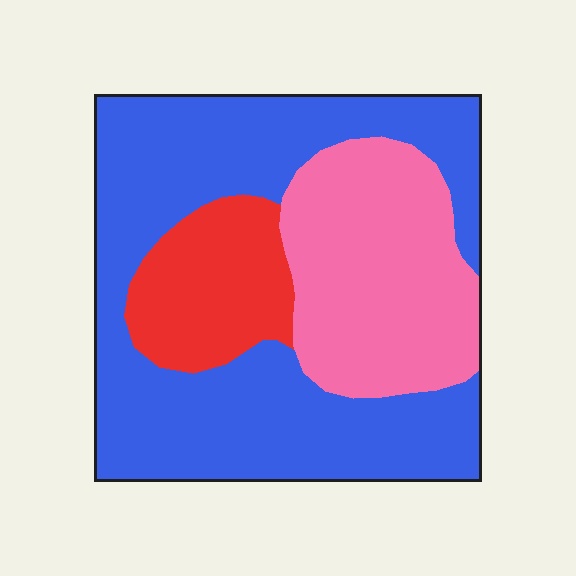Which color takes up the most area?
Blue, at roughly 55%.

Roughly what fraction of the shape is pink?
Pink covers 28% of the shape.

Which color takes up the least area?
Red, at roughly 15%.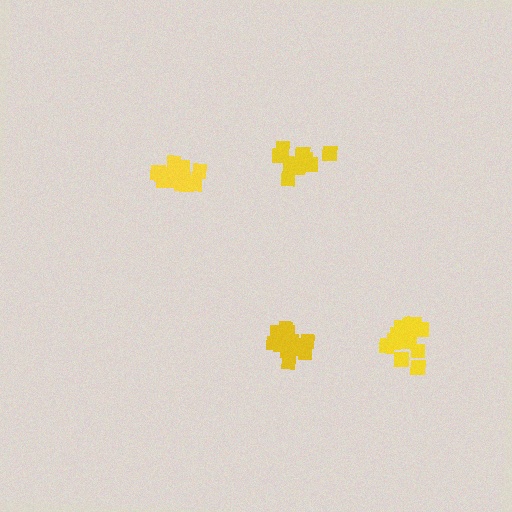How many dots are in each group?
Group 1: 12 dots, Group 2: 15 dots, Group 3: 17 dots, Group 4: 17 dots (61 total).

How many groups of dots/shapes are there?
There are 4 groups.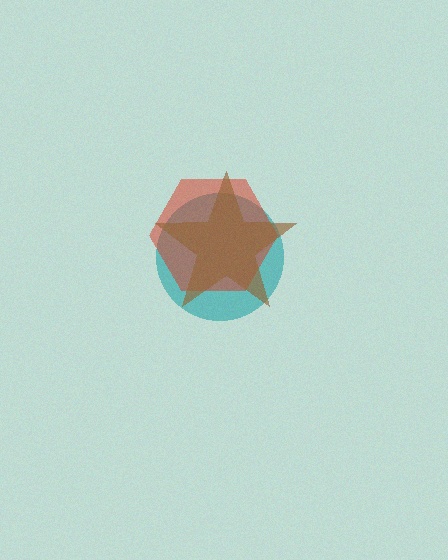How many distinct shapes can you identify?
There are 3 distinct shapes: a teal circle, a red hexagon, a brown star.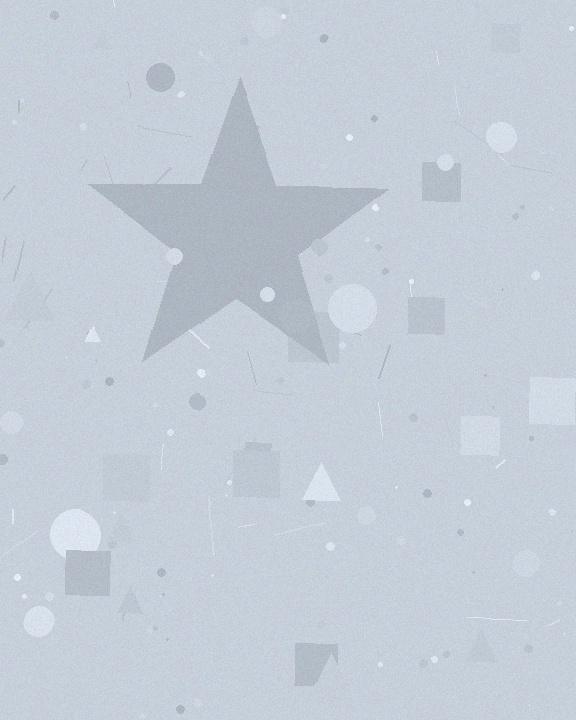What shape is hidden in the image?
A star is hidden in the image.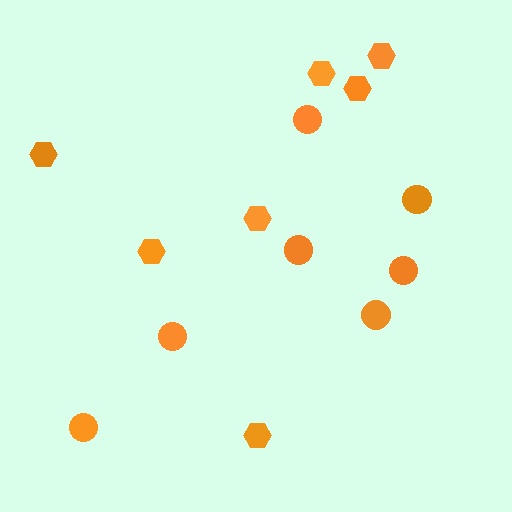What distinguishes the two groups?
There are 2 groups: one group of hexagons (7) and one group of circles (7).